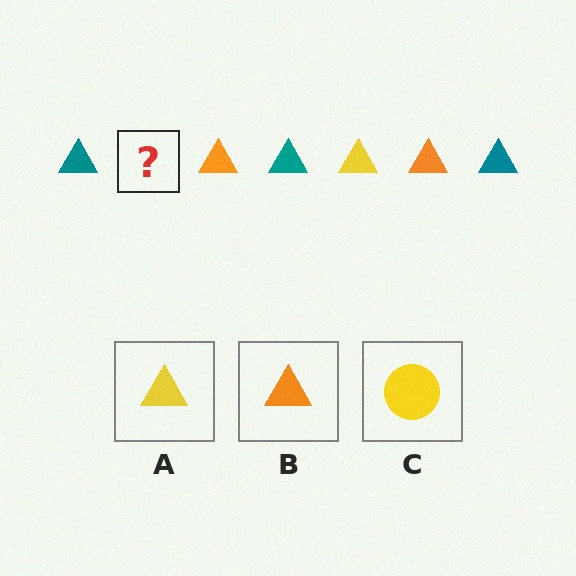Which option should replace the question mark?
Option A.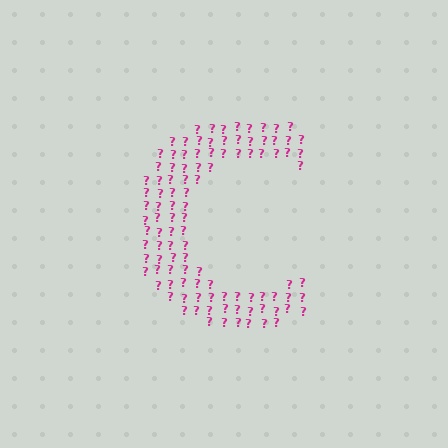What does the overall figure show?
The overall figure shows the letter C.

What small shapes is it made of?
It is made of small question marks.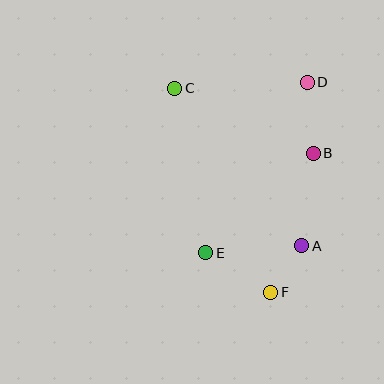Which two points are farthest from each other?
Points C and F are farthest from each other.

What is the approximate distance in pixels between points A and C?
The distance between A and C is approximately 202 pixels.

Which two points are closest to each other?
Points A and F are closest to each other.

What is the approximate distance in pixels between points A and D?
The distance between A and D is approximately 163 pixels.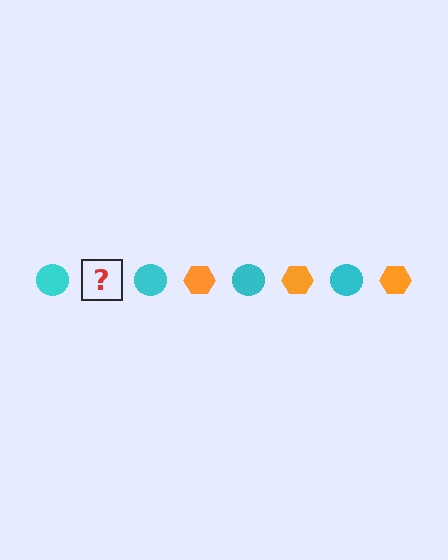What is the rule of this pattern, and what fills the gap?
The rule is that the pattern alternates between cyan circle and orange hexagon. The gap should be filled with an orange hexagon.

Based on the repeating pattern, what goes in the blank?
The blank should be an orange hexagon.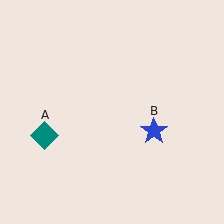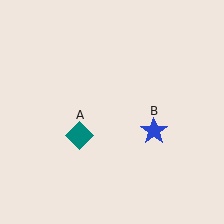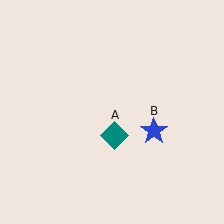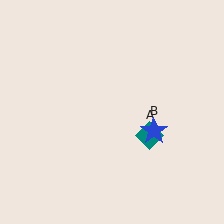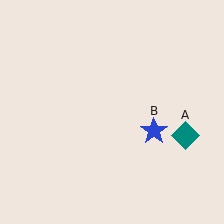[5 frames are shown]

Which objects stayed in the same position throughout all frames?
Blue star (object B) remained stationary.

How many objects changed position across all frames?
1 object changed position: teal diamond (object A).